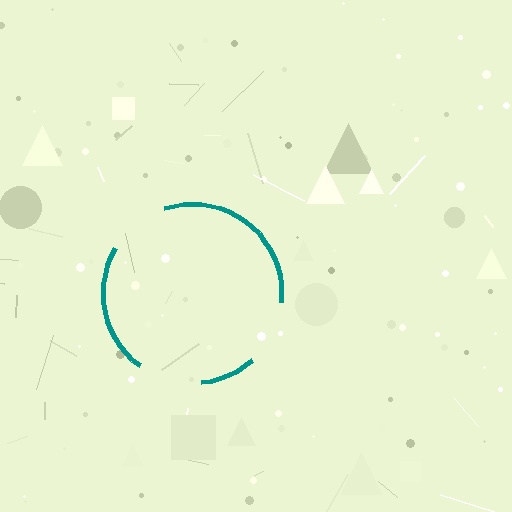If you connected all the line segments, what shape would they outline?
They would outline a circle.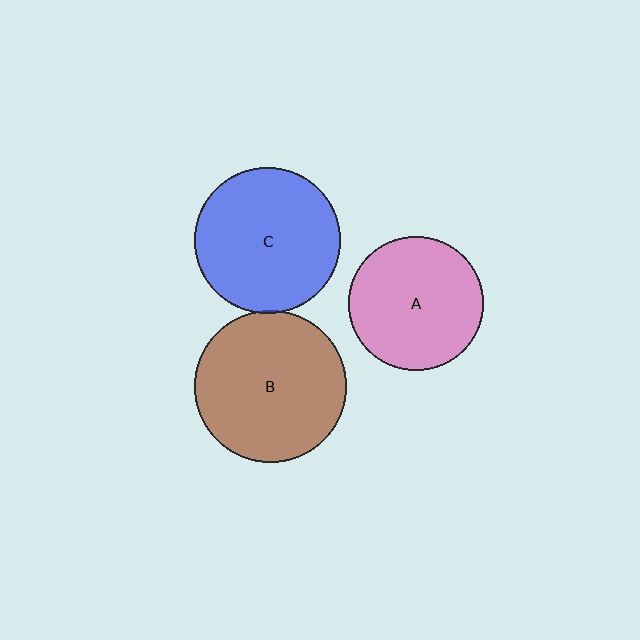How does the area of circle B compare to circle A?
Approximately 1.3 times.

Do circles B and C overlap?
Yes.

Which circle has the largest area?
Circle B (brown).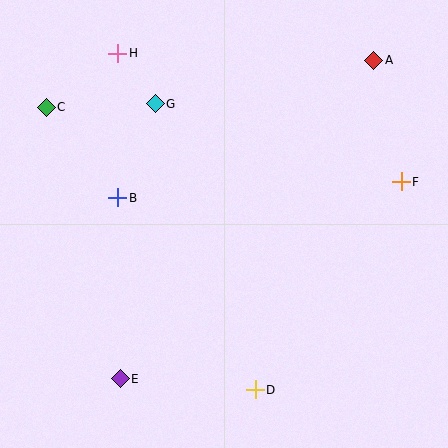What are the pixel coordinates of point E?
Point E is at (120, 379).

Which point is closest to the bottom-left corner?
Point E is closest to the bottom-left corner.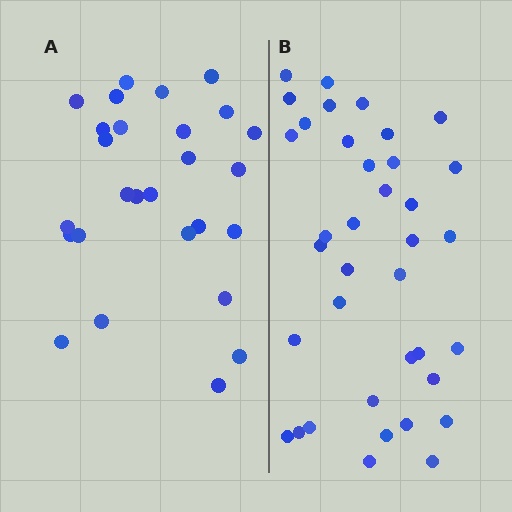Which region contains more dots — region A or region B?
Region B (the right region) has more dots.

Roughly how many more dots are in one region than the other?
Region B has roughly 10 or so more dots than region A.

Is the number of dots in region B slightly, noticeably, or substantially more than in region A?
Region B has noticeably more, but not dramatically so. The ratio is roughly 1.4 to 1.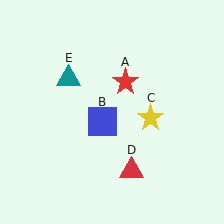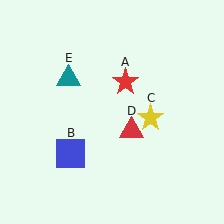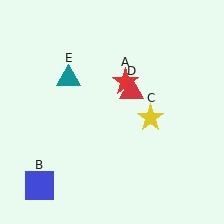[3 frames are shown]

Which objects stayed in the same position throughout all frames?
Red star (object A) and yellow star (object C) and teal triangle (object E) remained stationary.